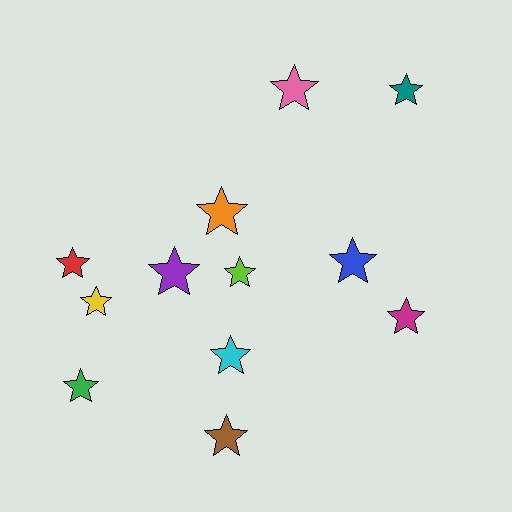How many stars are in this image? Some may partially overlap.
There are 12 stars.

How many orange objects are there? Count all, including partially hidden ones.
There is 1 orange object.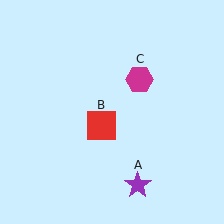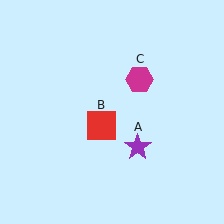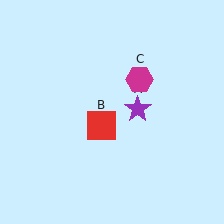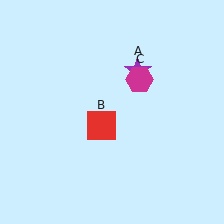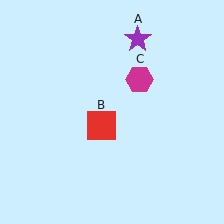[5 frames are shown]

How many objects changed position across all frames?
1 object changed position: purple star (object A).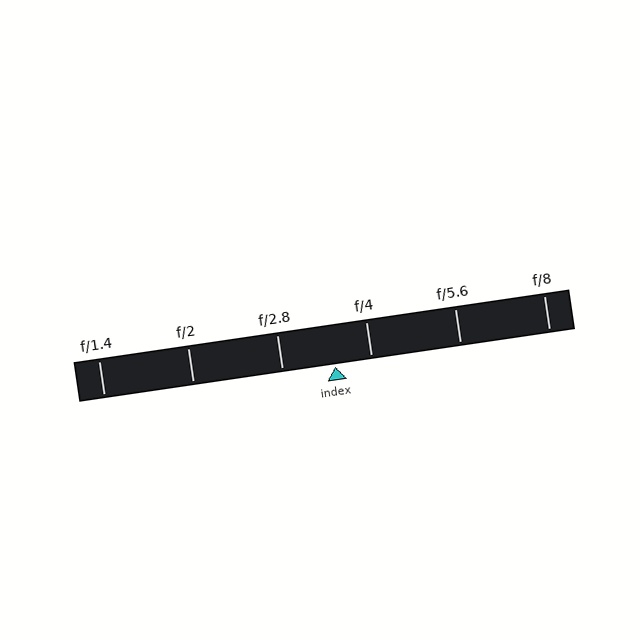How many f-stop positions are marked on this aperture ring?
There are 6 f-stop positions marked.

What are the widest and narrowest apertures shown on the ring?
The widest aperture shown is f/1.4 and the narrowest is f/8.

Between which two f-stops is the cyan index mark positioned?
The index mark is between f/2.8 and f/4.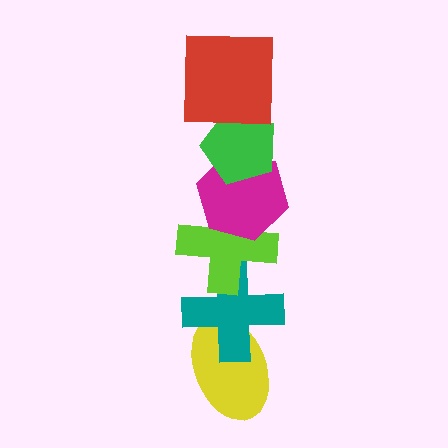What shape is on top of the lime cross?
The magenta hexagon is on top of the lime cross.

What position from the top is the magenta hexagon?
The magenta hexagon is 3rd from the top.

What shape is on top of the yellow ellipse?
The teal cross is on top of the yellow ellipse.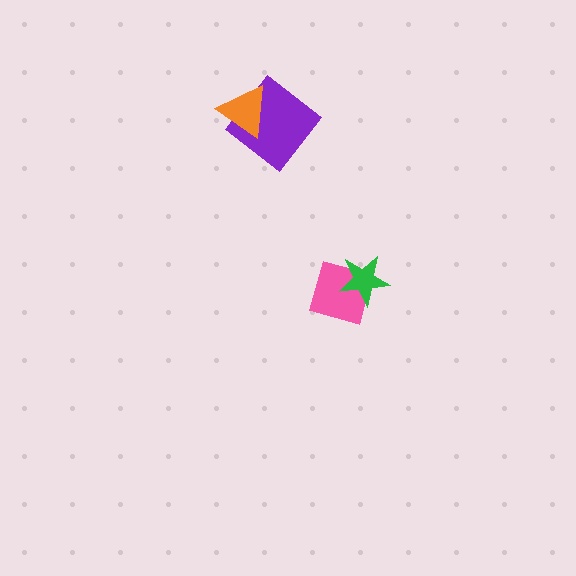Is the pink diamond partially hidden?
Yes, it is partially covered by another shape.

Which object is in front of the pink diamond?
The green star is in front of the pink diamond.